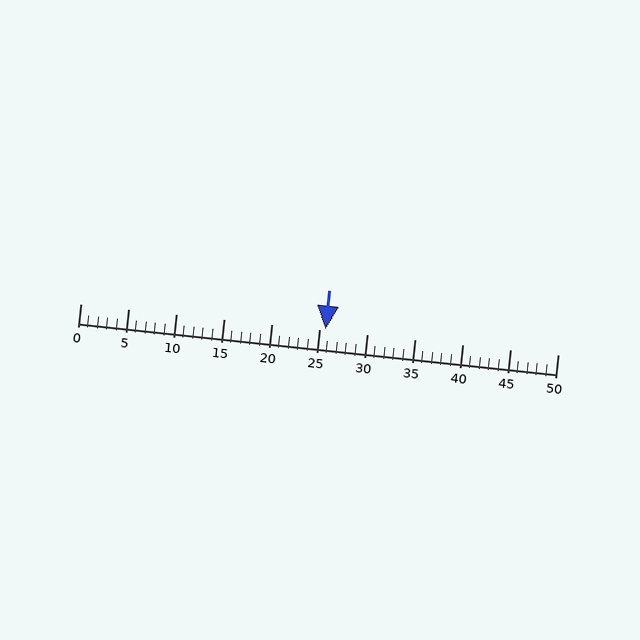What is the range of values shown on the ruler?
The ruler shows values from 0 to 50.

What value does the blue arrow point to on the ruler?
The blue arrow points to approximately 26.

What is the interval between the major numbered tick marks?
The major tick marks are spaced 5 units apart.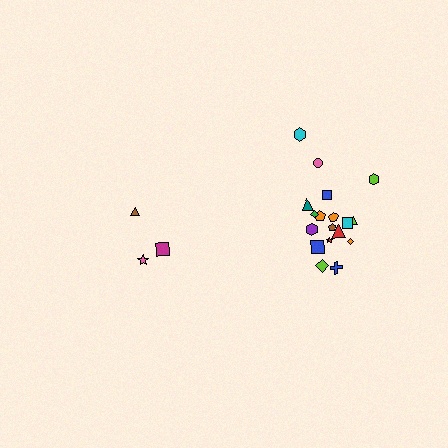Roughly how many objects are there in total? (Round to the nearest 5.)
Roughly 20 objects in total.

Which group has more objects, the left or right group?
The right group.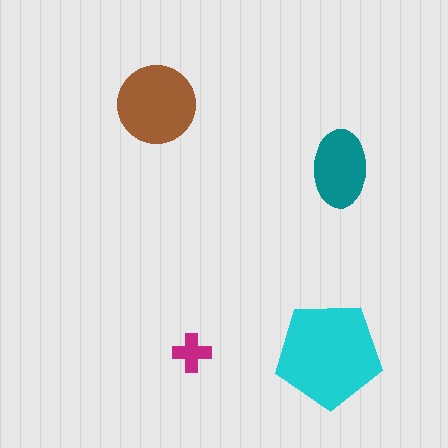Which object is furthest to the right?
The teal ellipse is rightmost.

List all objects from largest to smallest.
The cyan pentagon, the brown circle, the teal ellipse, the magenta cross.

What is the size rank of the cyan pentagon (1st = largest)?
1st.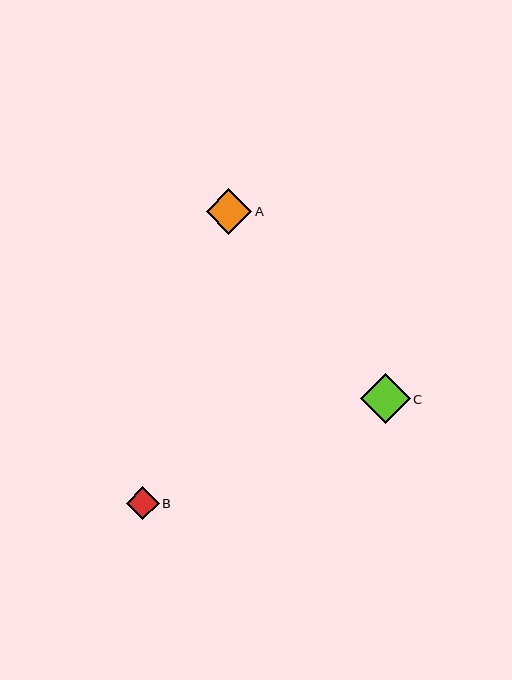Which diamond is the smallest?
Diamond B is the smallest with a size of approximately 33 pixels.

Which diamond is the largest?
Diamond C is the largest with a size of approximately 50 pixels.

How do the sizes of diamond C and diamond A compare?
Diamond C and diamond A are approximately the same size.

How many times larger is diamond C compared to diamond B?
Diamond C is approximately 1.5 times the size of diamond B.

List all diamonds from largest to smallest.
From largest to smallest: C, A, B.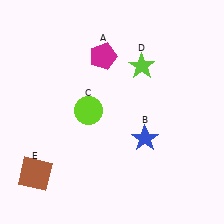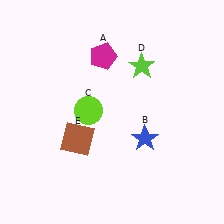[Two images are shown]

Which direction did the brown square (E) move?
The brown square (E) moved right.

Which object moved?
The brown square (E) moved right.